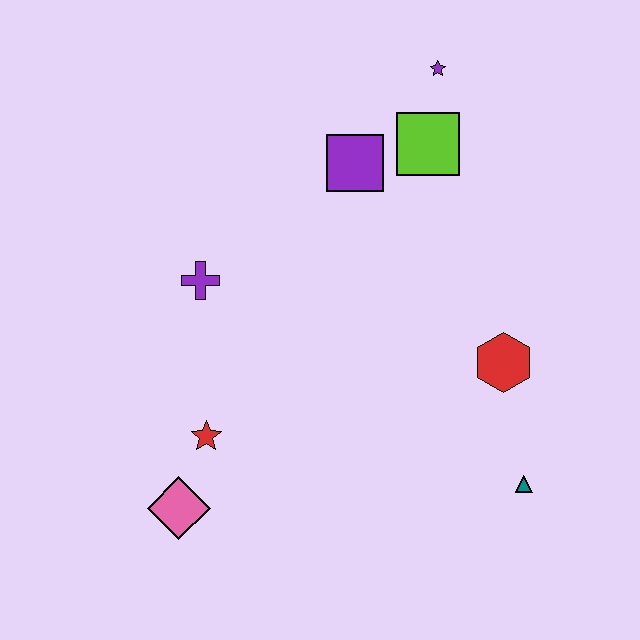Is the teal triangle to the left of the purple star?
No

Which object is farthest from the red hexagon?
The pink diamond is farthest from the red hexagon.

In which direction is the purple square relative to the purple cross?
The purple square is to the right of the purple cross.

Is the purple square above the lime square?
No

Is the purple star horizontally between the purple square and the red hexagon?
Yes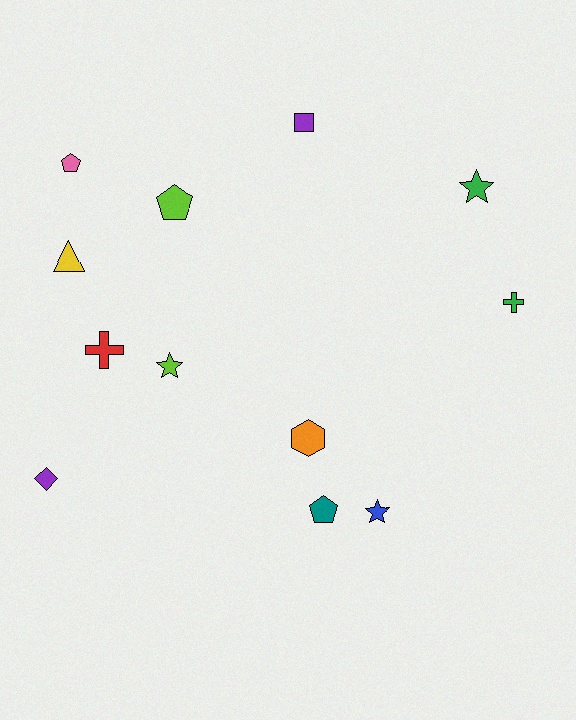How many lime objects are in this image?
There are 2 lime objects.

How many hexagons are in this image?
There is 1 hexagon.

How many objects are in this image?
There are 12 objects.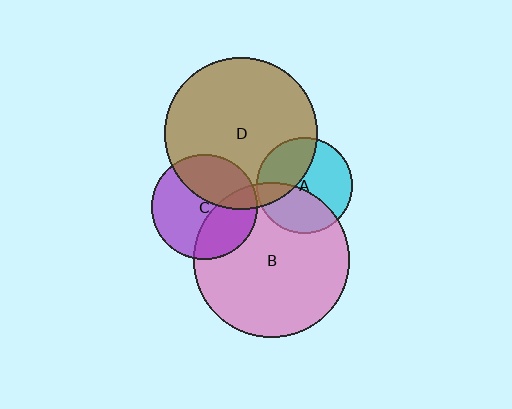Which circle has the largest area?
Circle B (pink).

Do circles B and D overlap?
Yes.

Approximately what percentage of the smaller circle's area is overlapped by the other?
Approximately 5%.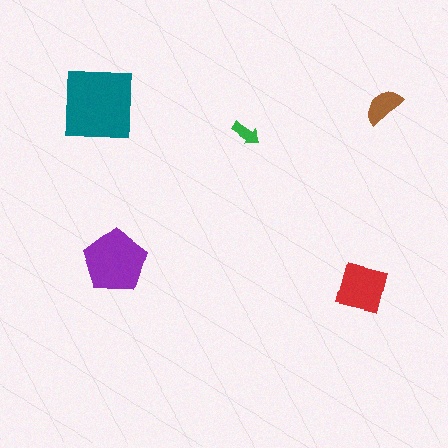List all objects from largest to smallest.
The teal square, the purple pentagon, the red square, the brown semicircle, the green arrow.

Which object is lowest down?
The red square is bottommost.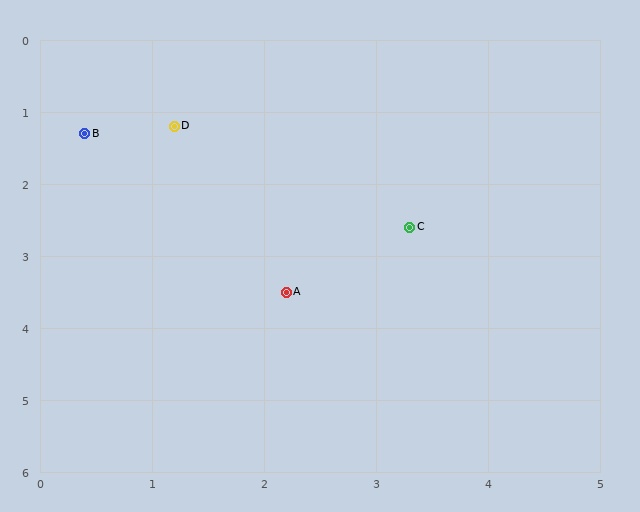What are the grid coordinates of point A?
Point A is at approximately (2.2, 3.5).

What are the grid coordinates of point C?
Point C is at approximately (3.3, 2.6).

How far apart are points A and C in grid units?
Points A and C are about 1.4 grid units apart.